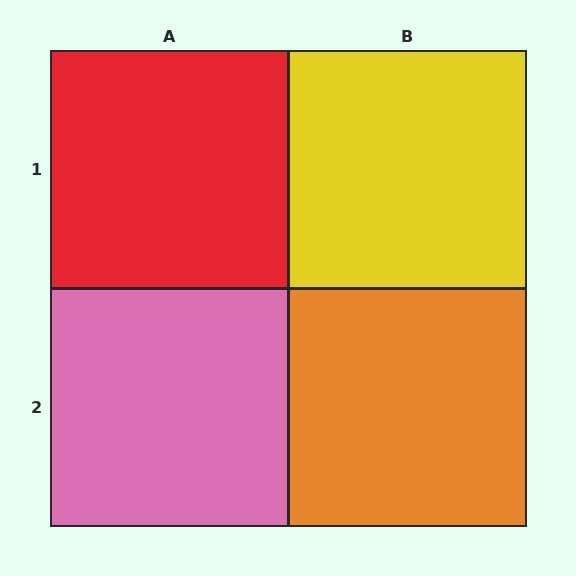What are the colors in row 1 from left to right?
Red, yellow.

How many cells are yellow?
1 cell is yellow.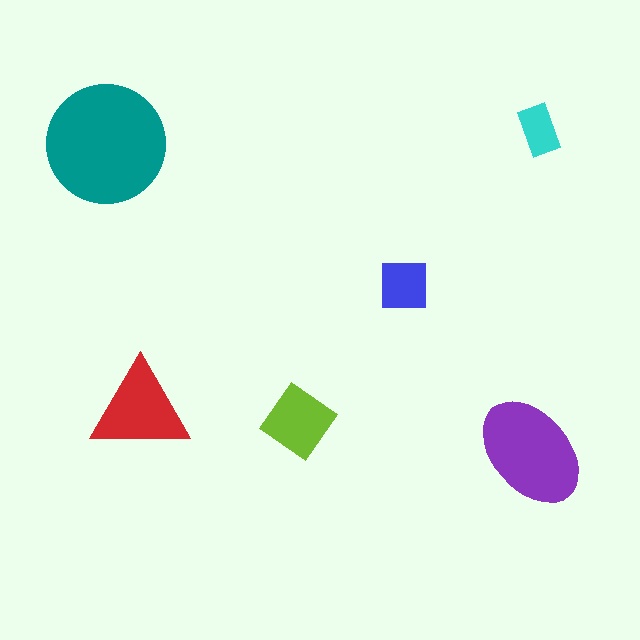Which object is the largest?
The teal circle.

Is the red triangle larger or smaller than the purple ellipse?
Smaller.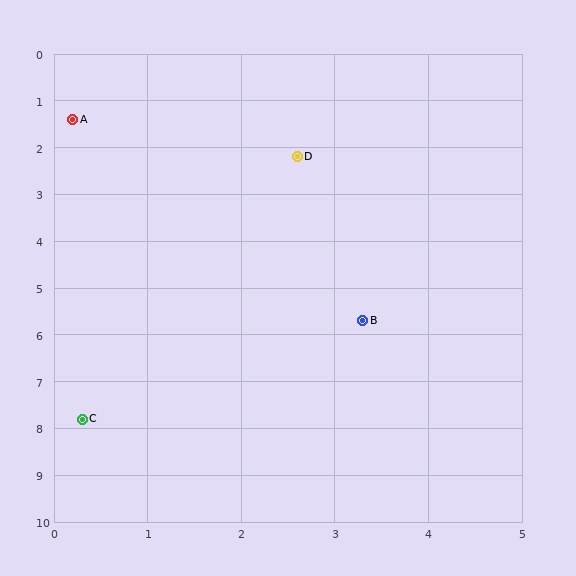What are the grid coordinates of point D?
Point D is at approximately (2.6, 2.2).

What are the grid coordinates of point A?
Point A is at approximately (0.2, 1.4).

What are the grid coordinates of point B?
Point B is at approximately (3.3, 5.7).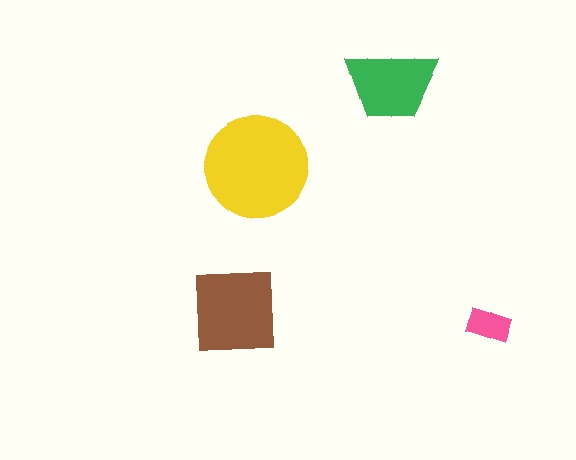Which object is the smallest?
The pink rectangle.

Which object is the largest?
The yellow circle.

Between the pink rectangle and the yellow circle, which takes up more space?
The yellow circle.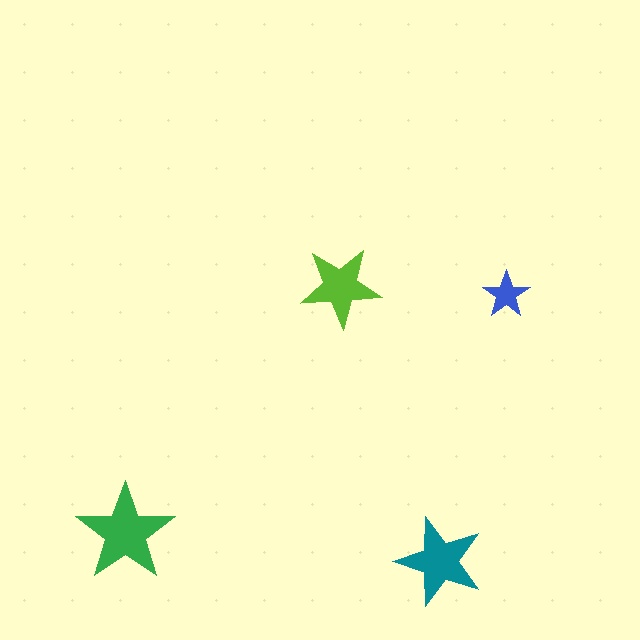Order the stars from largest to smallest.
the green one, the teal one, the lime one, the blue one.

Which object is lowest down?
The teal star is bottommost.